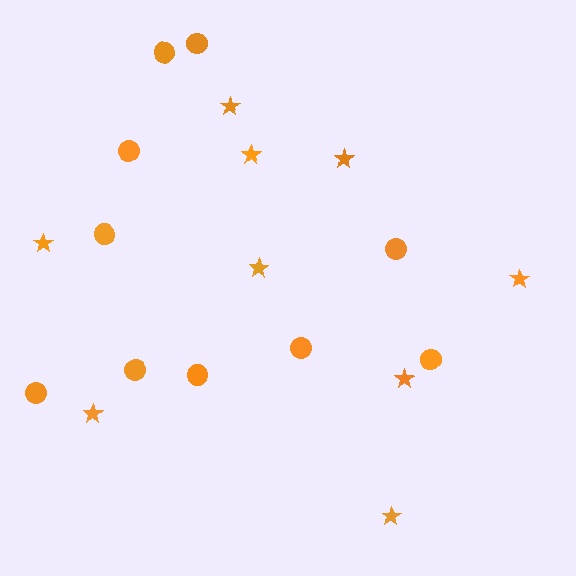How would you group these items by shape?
There are 2 groups: one group of stars (9) and one group of circles (10).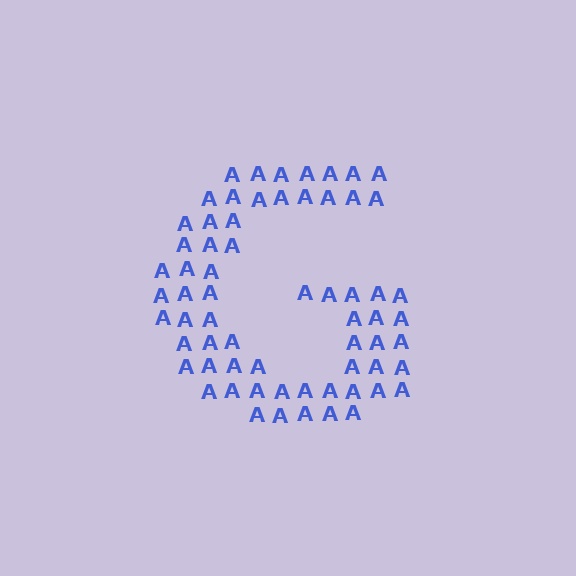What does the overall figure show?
The overall figure shows the letter G.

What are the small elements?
The small elements are letter A's.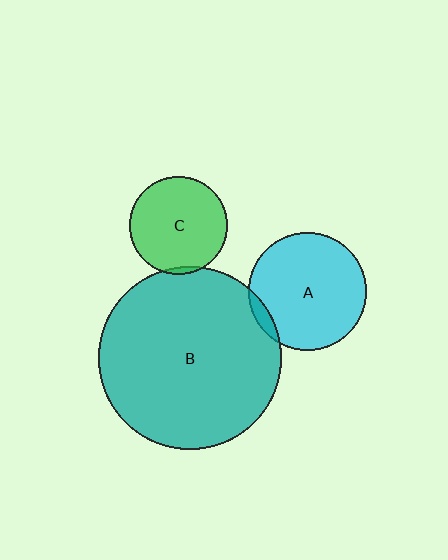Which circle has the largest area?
Circle B (teal).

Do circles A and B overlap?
Yes.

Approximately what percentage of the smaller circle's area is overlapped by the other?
Approximately 5%.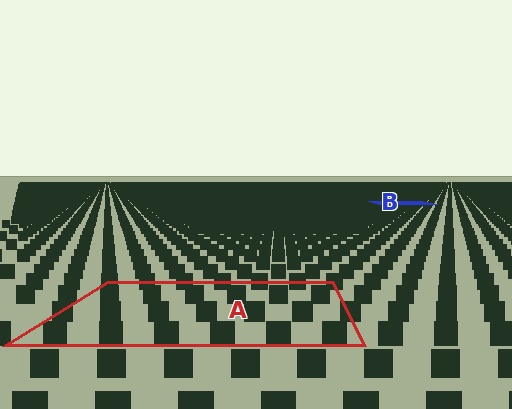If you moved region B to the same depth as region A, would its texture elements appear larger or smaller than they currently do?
They would appear larger. At a closer depth, the same texture elements are projected at a bigger on-screen size.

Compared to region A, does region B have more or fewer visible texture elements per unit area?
Region B has more texture elements per unit area — they are packed more densely because it is farther away.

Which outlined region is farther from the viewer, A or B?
Region B is farther from the viewer — the texture elements inside it appear smaller and more densely packed.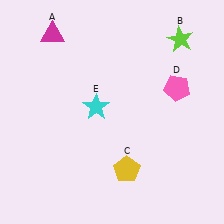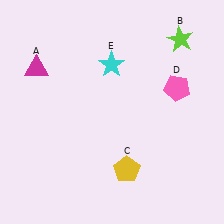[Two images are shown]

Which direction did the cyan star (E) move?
The cyan star (E) moved up.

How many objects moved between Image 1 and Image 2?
2 objects moved between the two images.